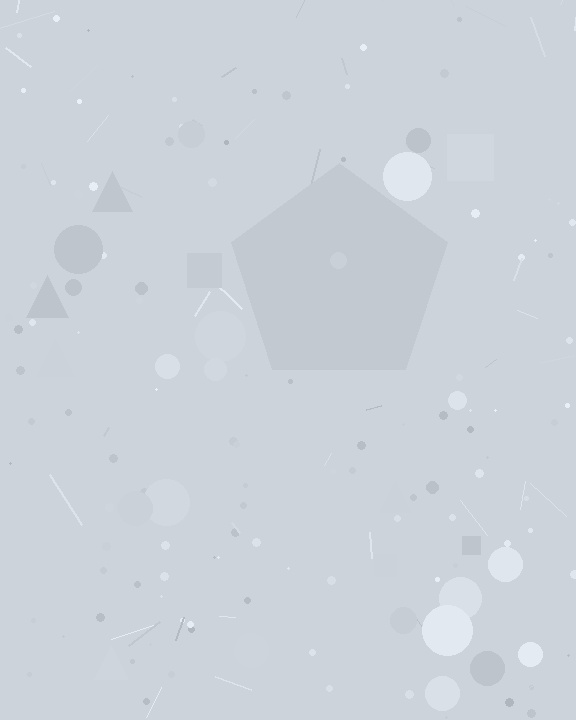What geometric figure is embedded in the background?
A pentagon is embedded in the background.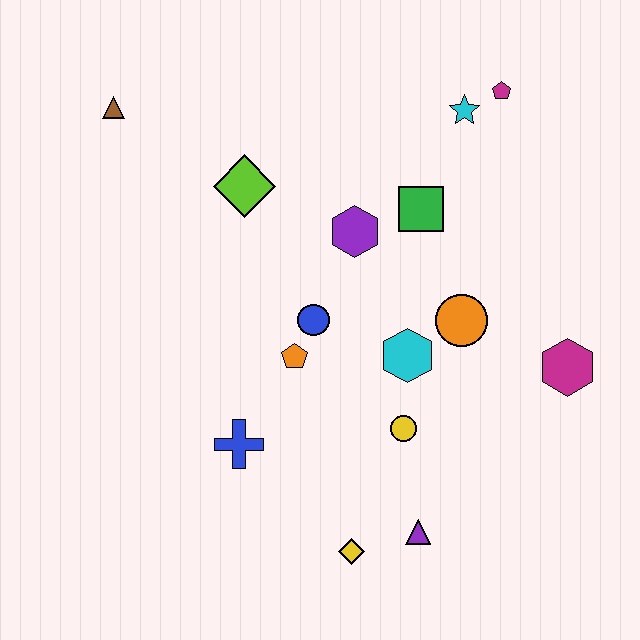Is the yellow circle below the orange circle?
Yes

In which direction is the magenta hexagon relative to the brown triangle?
The magenta hexagon is to the right of the brown triangle.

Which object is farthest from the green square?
The yellow diamond is farthest from the green square.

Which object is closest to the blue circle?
The orange pentagon is closest to the blue circle.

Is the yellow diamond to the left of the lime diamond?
No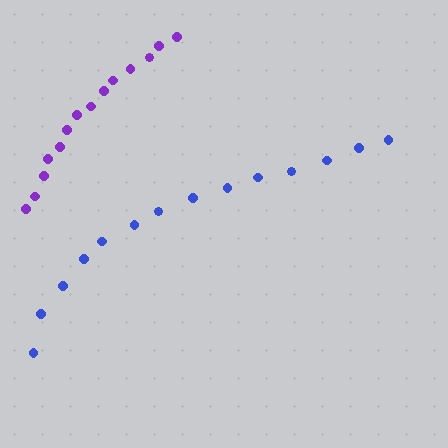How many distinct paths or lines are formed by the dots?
There are 2 distinct paths.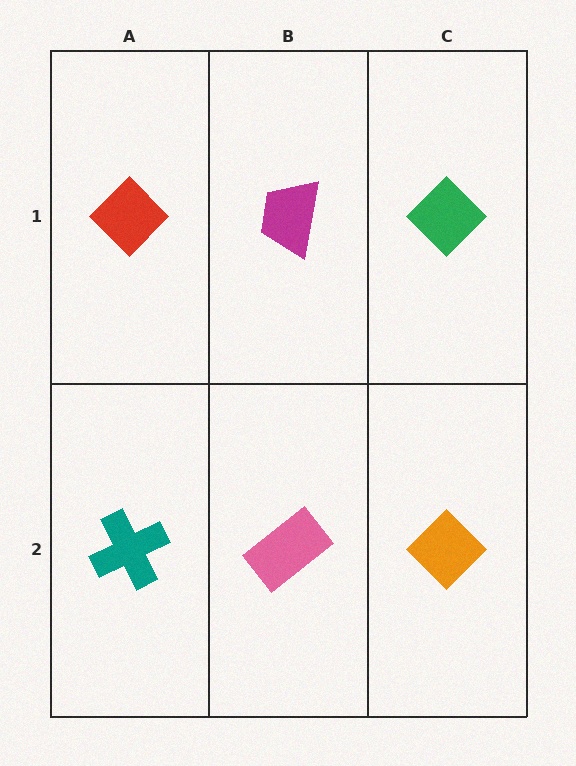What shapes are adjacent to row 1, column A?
A teal cross (row 2, column A), a magenta trapezoid (row 1, column B).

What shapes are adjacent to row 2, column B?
A magenta trapezoid (row 1, column B), a teal cross (row 2, column A), an orange diamond (row 2, column C).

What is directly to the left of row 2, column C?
A pink rectangle.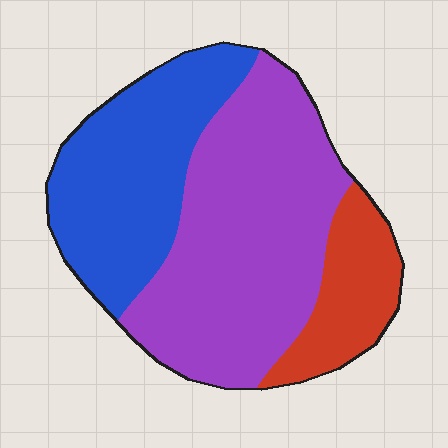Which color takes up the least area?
Red, at roughly 15%.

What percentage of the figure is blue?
Blue takes up about one third (1/3) of the figure.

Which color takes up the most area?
Purple, at roughly 50%.